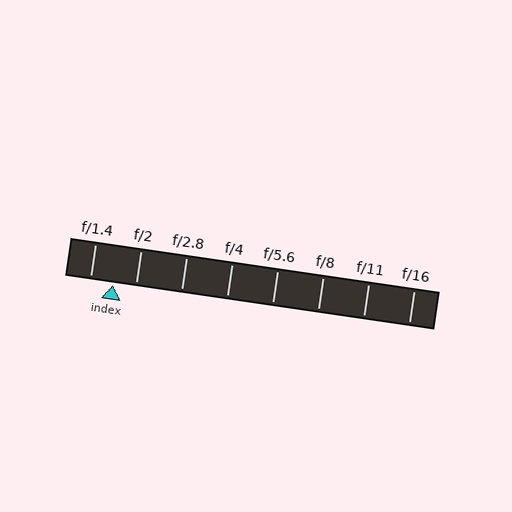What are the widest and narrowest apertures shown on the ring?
The widest aperture shown is f/1.4 and the narrowest is f/16.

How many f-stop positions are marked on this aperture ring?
There are 8 f-stop positions marked.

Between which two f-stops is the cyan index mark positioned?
The index mark is between f/1.4 and f/2.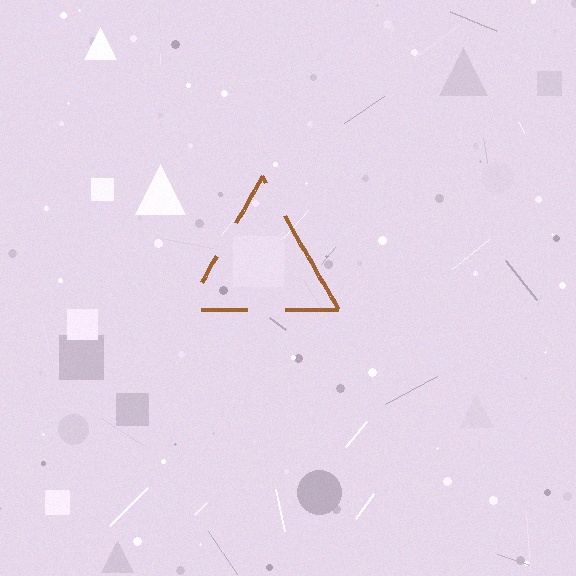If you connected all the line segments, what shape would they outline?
They would outline a triangle.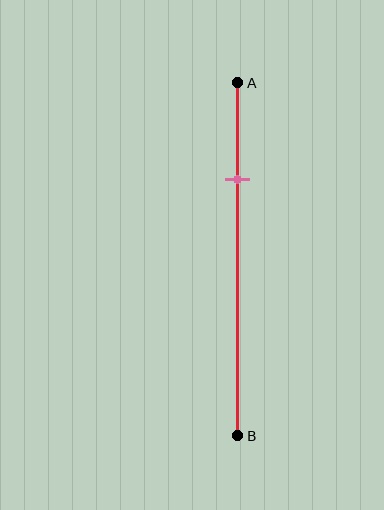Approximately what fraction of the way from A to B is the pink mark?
The pink mark is approximately 25% of the way from A to B.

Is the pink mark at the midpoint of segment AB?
No, the mark is at about 25% from A, not at the 50% midpoint.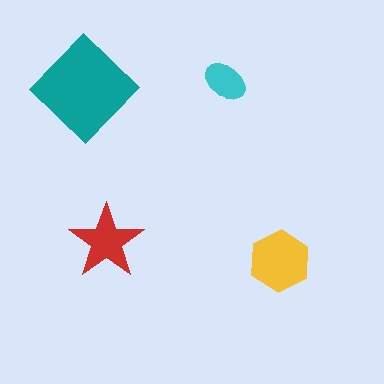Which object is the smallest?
The cyan ellipse.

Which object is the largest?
The teal diamond.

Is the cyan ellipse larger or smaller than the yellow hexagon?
Smaller.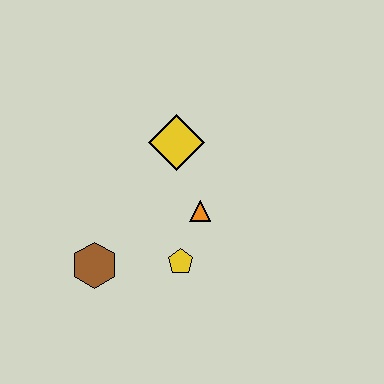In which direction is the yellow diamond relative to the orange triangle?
The yellow diamond is above the orange triangle.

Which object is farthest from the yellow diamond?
The brown hexagon is farthest from the yellow diamond.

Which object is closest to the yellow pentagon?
The orange triangle is closest to the yellow pentagon.